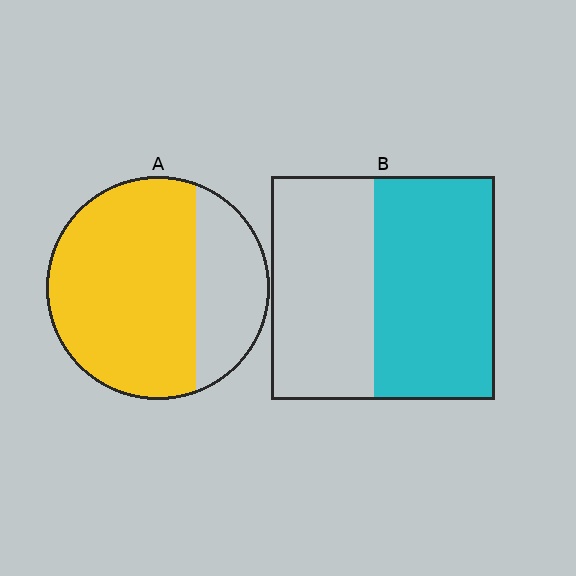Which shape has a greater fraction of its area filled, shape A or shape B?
Shape A.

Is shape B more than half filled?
Yes.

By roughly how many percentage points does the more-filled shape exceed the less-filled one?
By roughly 15 percentage points (A over B).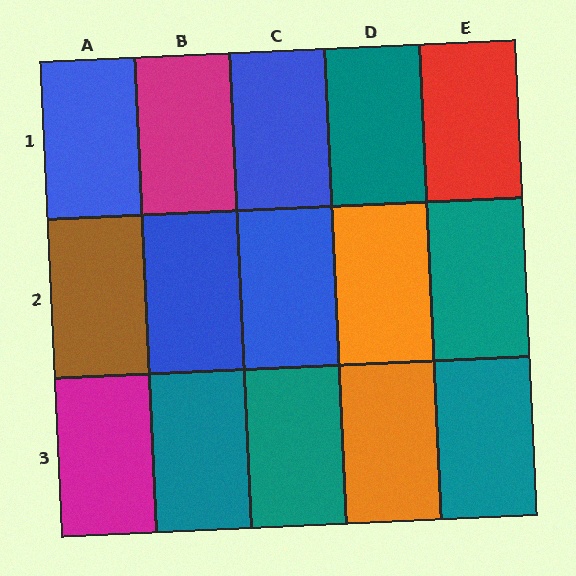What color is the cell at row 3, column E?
Teal.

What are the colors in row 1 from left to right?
Blue, magenta, blue, teal, red.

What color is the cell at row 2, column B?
Blue.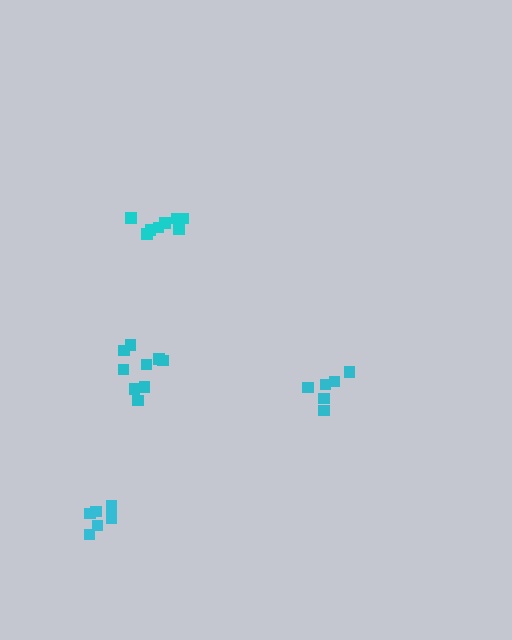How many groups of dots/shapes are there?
There are 4 groups.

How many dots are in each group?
Group 1: 9 dots, Group 2: 8 dots, Group 3: 6 dots, Group 4: 6 dots (29 total).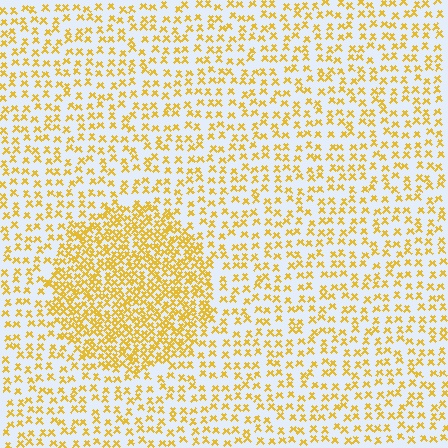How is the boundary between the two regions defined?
The boundary is defined by a change in element density (approximately 2.2x ratio). All elements are the same color, size, and shape.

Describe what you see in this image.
The image contains small yellow elements arranged at two different densities. A circle-shaped region is visible where the elements are more densely packed than the surrounding area.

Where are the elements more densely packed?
The elements are more densely packed inside the circle boundary.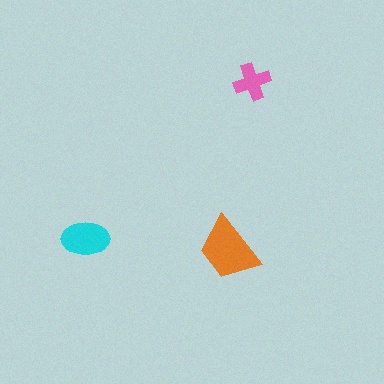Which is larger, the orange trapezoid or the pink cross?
The orange trapezoid.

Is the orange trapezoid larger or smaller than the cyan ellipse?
Larger.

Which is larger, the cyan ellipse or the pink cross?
The cyan ellipse.